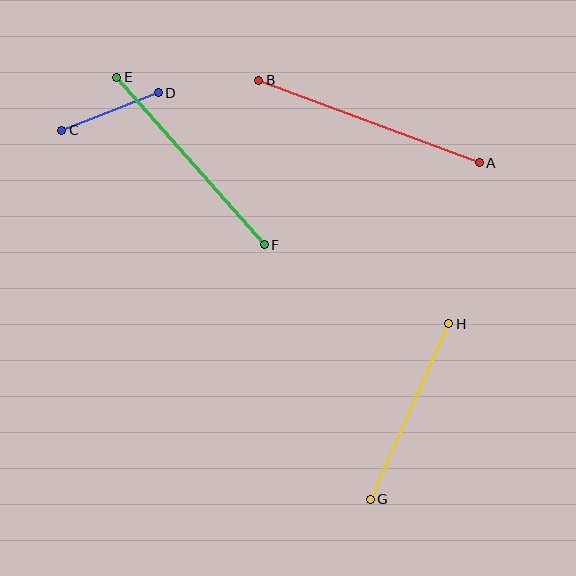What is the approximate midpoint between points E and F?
The midpoint is at approximately (190, 161) pixels.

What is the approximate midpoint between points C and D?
The midpoint is at approximately (110, 112) pixels.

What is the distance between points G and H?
The distance is approximately 192 pixels.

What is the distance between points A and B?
The distance is approximately 236 pixels.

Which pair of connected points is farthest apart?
Points A and B are farthest apart.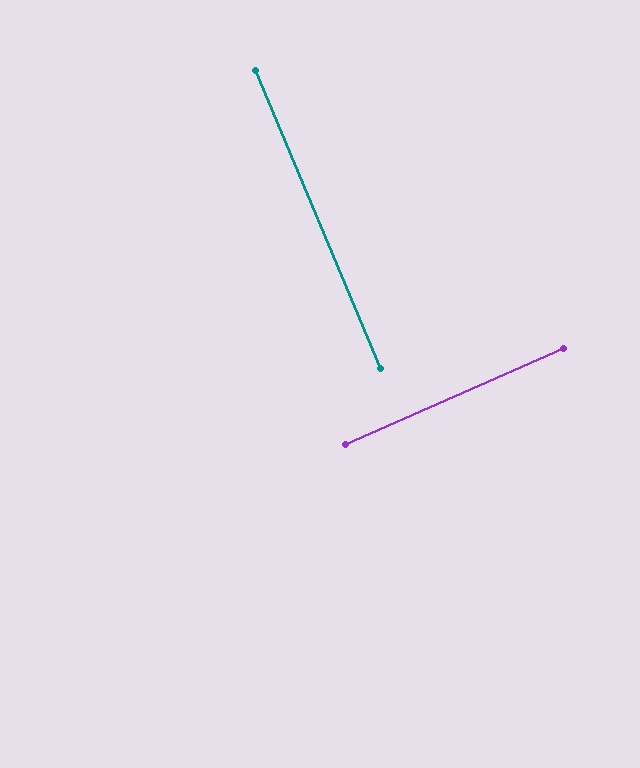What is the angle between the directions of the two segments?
Approximately 89 degrees.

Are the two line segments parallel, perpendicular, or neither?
Perpendicular — they meet at approximately 89°.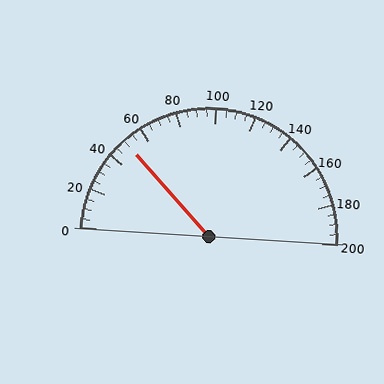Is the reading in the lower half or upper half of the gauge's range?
The reading is in the lower half of the range (0 to 200).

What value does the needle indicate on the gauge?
The needle indicates approximately 50.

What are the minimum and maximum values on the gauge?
The gauge ranges from 0 to 200.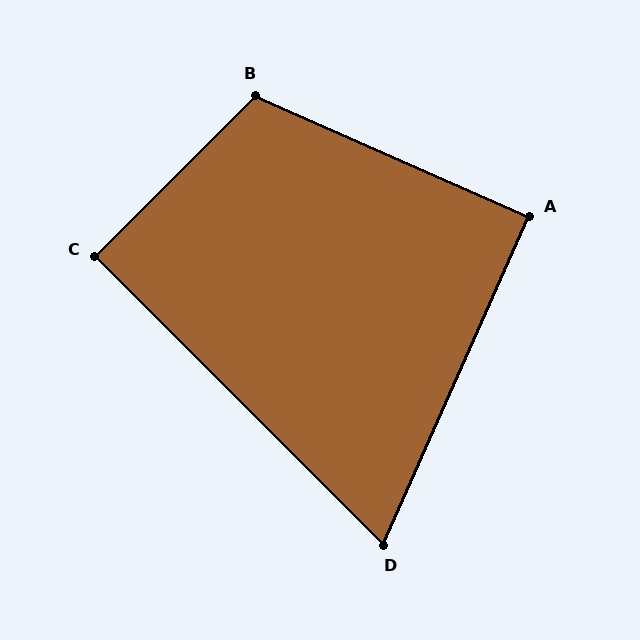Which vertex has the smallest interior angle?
D, at approximately 69 degrees.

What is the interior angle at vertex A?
Approximately 90 degrees (approximately right).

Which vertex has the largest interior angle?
B, at approximately 111 degrees.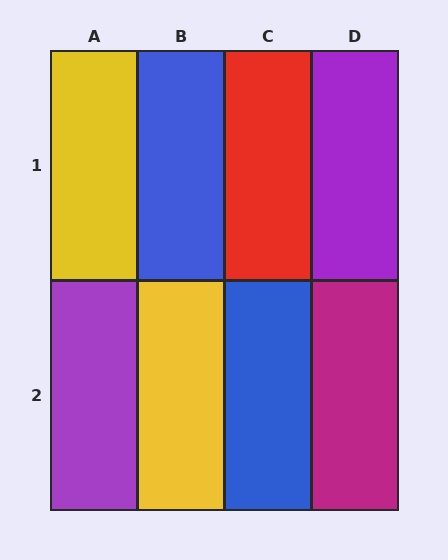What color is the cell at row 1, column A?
Yellow.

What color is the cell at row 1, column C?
Red.